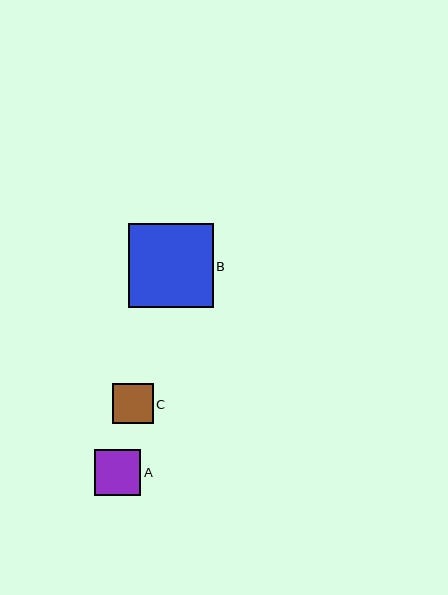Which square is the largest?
Square B is the largest with a size of approximately 85 pixels.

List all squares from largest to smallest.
From largest to smallest: B, A, C.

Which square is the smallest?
Square C is the smallest with a size of approximately 41 pixels.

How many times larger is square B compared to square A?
Square B is approximately 1.8 times the size of square A.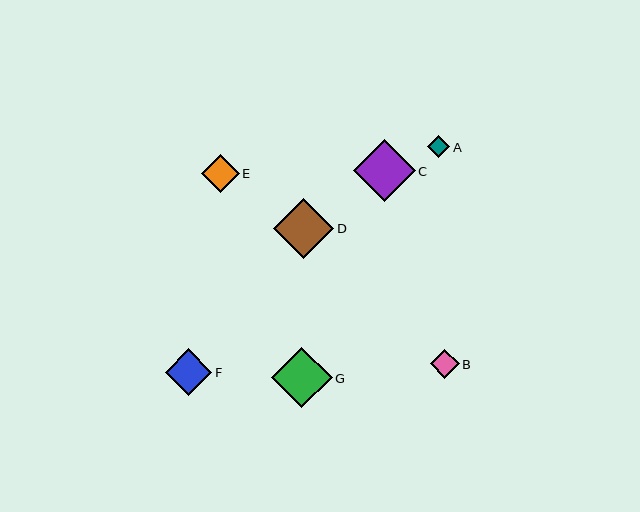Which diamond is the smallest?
Diamond A is the smallest with a size of approximately 22 pixels.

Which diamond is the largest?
Diamond C is the largest with a size of approximately 62 pixels.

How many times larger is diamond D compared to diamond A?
Diamond D is approximately 2.7 times the size of diamond A.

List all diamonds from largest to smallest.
From largest to smallest: C, G, D, F, E, B, A.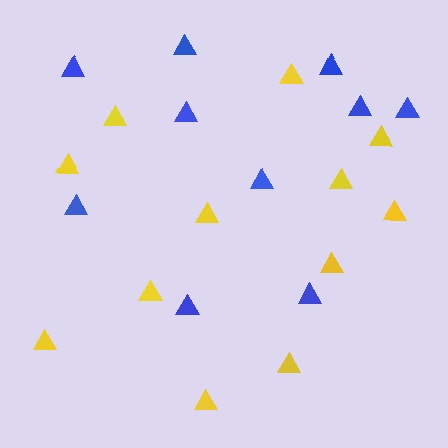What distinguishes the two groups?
There are 2 groups: one group of yellow triangles (12) and one group of blue triangles (10).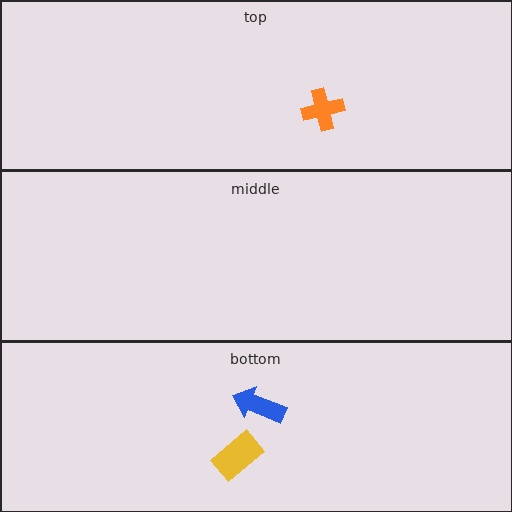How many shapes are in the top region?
1.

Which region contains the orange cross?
The top region.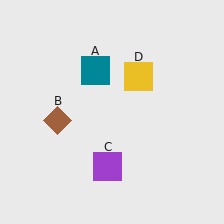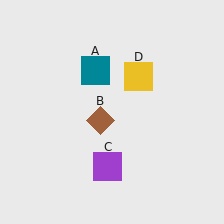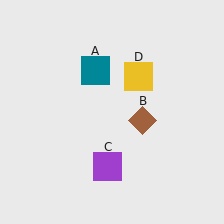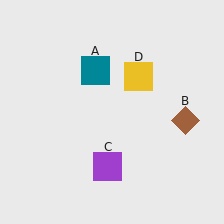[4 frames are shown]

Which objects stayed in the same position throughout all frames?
Teal square (object A) and purple square (object C) and yellow square (object D) remained stationary.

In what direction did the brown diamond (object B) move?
The brown diamond (object B) moved right.